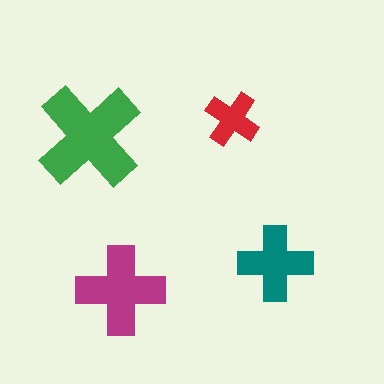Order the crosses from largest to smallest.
the green one, the magenta one, the teal one, the red one.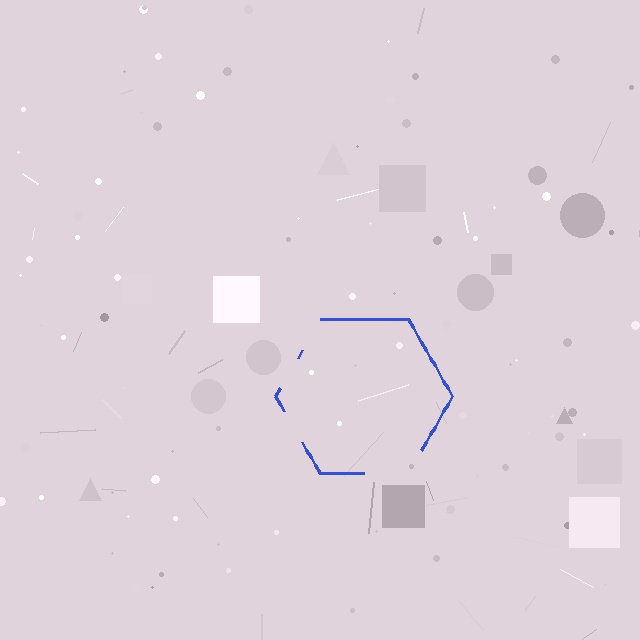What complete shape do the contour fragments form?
The contour fragments form a hexagon.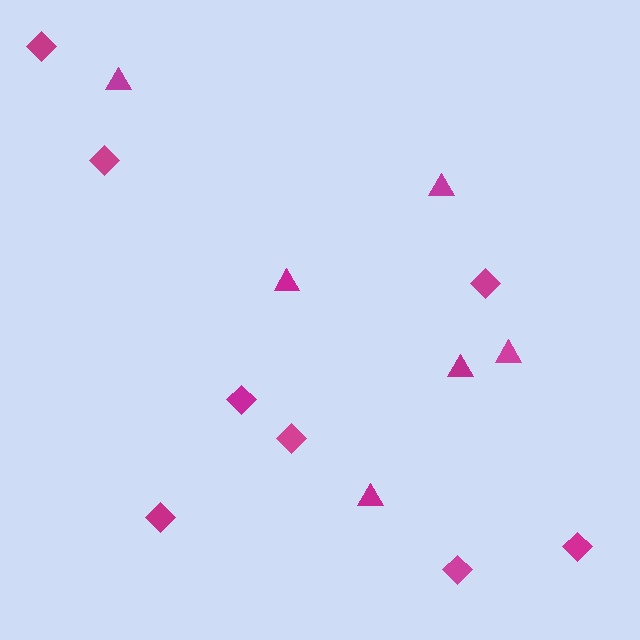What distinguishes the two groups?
There are 2 groups: one group of triangles (6) and one group of diamonds (8).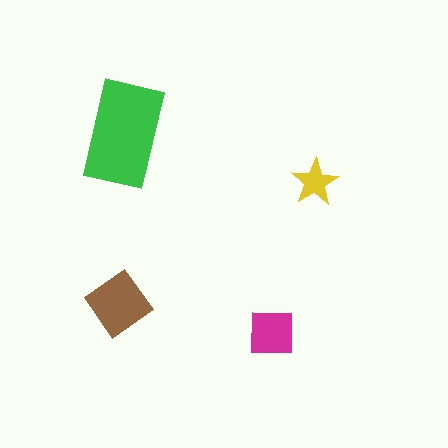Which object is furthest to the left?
The brown diamond is leftmost.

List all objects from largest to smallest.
The green rectangle, the brown diamond, the magenta square, the yellow star.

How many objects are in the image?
There are 4 objects in the image.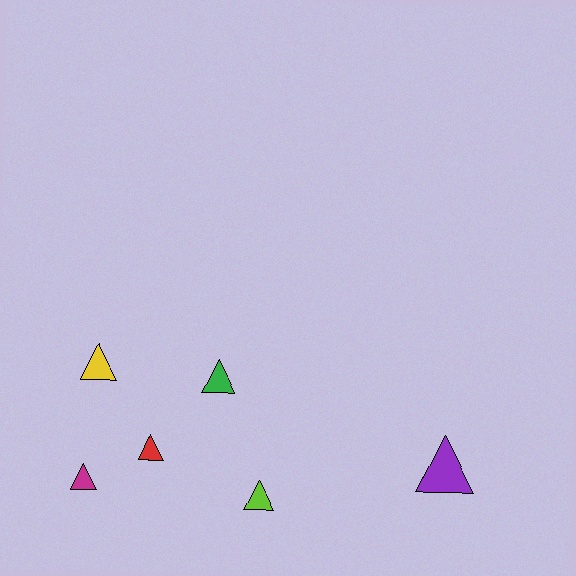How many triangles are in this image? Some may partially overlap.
There are 6 triangles.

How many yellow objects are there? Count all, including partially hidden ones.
There is 1 yellow object.